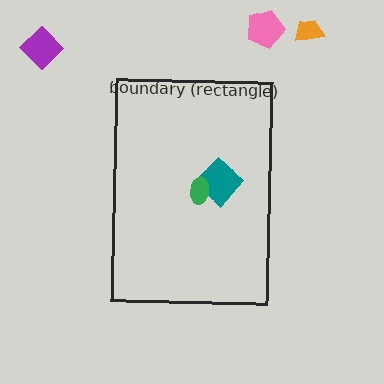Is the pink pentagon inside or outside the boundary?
Outside.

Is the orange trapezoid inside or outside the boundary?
Outside.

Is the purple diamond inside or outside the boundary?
Outside.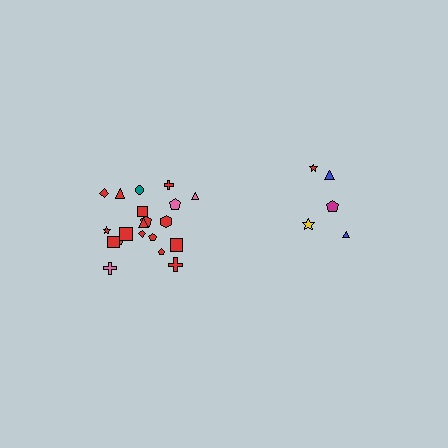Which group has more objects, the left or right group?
The left group.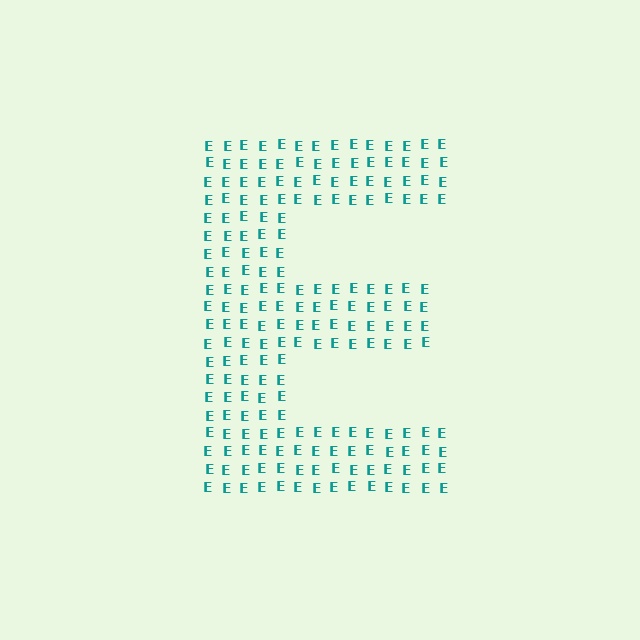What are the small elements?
The small elements are letter E's.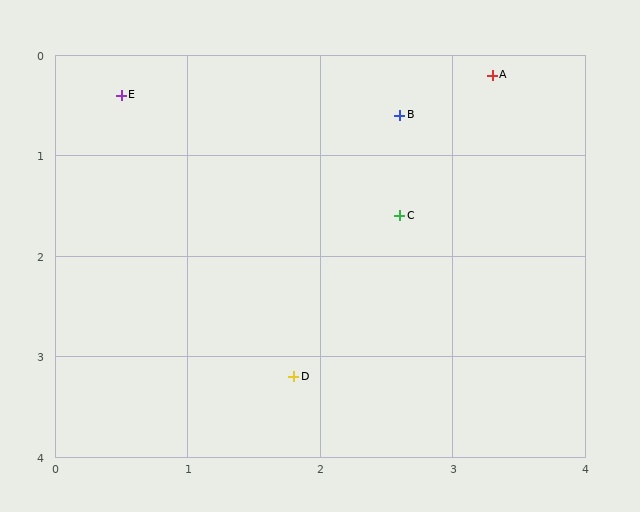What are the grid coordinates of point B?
Point B is at approximately (2.6, 0.6).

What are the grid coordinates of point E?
Point E is at approximately (0.5, 0.4).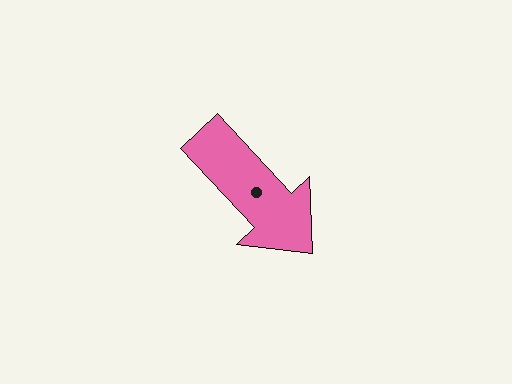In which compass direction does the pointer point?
Southeast.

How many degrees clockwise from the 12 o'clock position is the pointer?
Approximately 137 degrees.